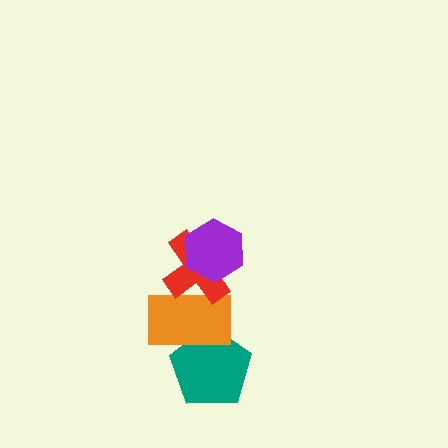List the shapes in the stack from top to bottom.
From top to bottom: the purple hexagon, the red cross, the orange rectangle, the teal pentagon.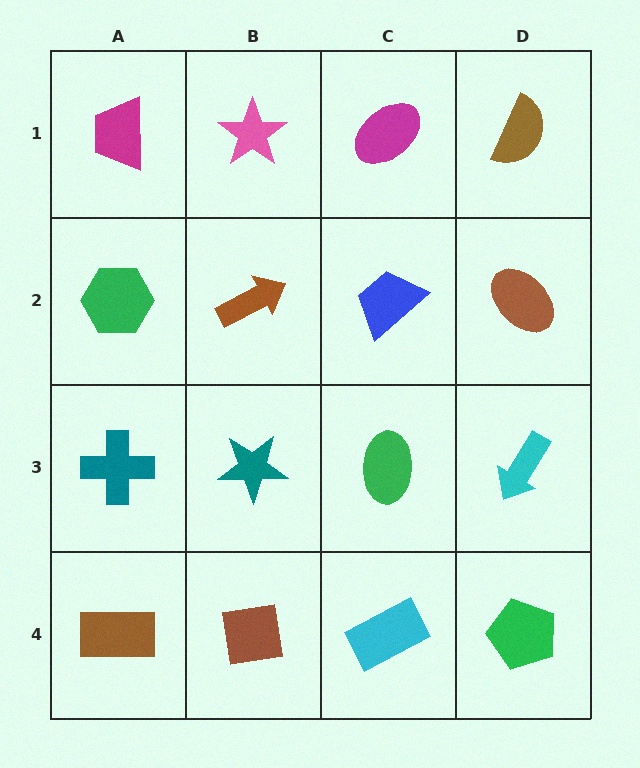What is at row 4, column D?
A green pentagon.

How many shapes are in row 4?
4 shapes.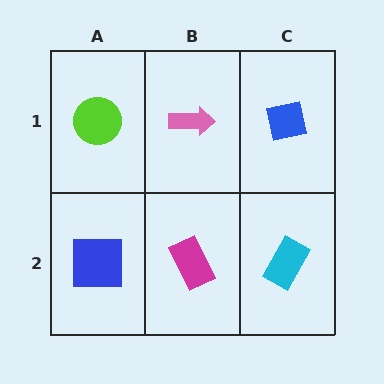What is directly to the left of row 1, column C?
A pink arrow.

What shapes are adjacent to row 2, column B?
A pink arrow (row 1, column B), a blue square (row 2, column A), a cyan rectangle (row 2, column C).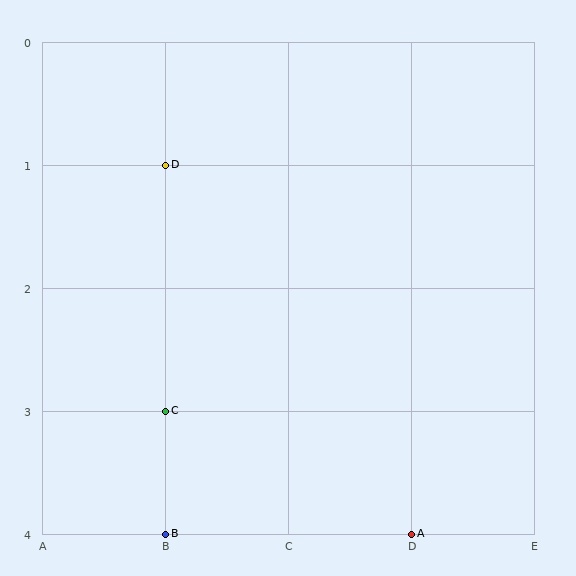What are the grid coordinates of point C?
Point C is at grid coordinates (B, 3).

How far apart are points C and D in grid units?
Points C and D are 2 rows apart.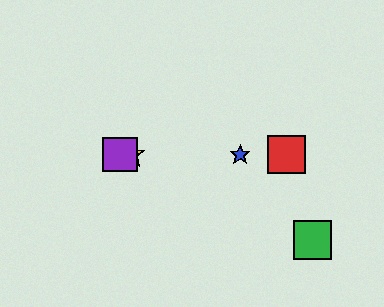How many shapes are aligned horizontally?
4 shapes (the red square, the blue star, the yellow star, the purple square) are aligned horizontally.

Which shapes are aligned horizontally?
The red square, the blue star, the yellow star, the purple square are aligned horizontally.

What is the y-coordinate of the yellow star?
The yellow star is at y≈155.